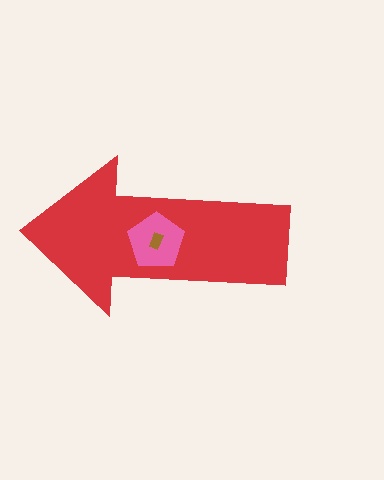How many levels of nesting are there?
3.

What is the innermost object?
The brown rectangle.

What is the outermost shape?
The red arrow.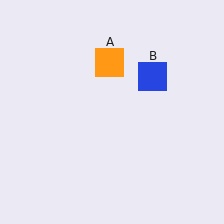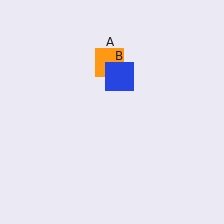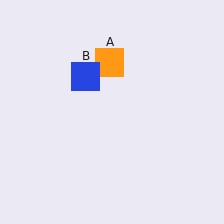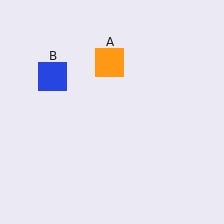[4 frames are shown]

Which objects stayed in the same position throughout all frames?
Orange square (object A) remained stationary.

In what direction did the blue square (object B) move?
The blue square (object B) moved left.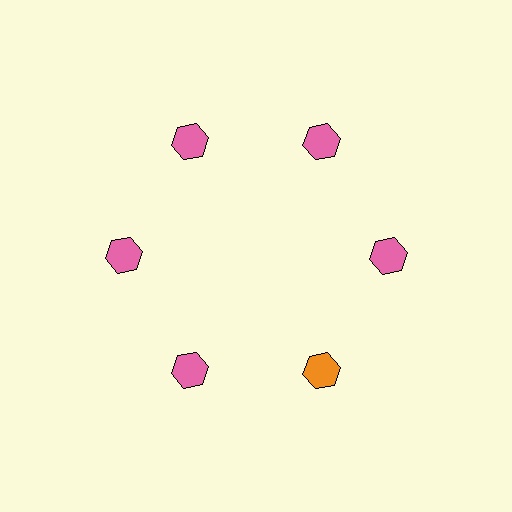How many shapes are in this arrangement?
There are 6 shapes arranged in a ring pattern.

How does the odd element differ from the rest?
It has a different color: orange instead of pink.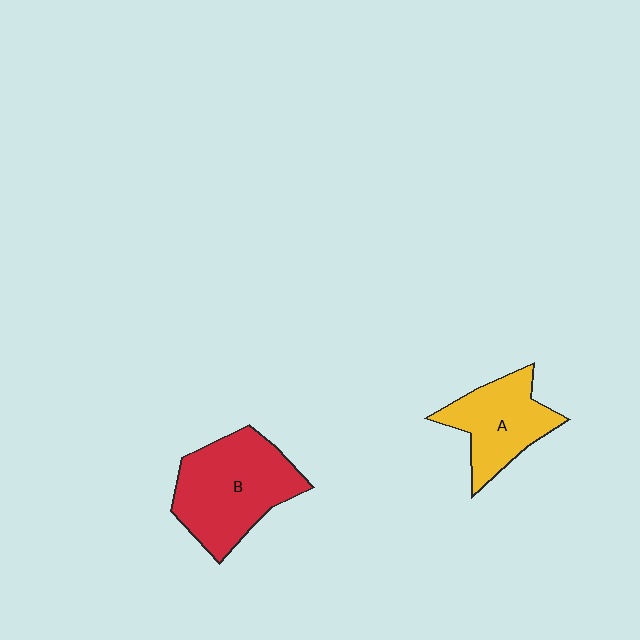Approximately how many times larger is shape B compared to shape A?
Approximately 1.4 times.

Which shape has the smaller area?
Shape A (yellow).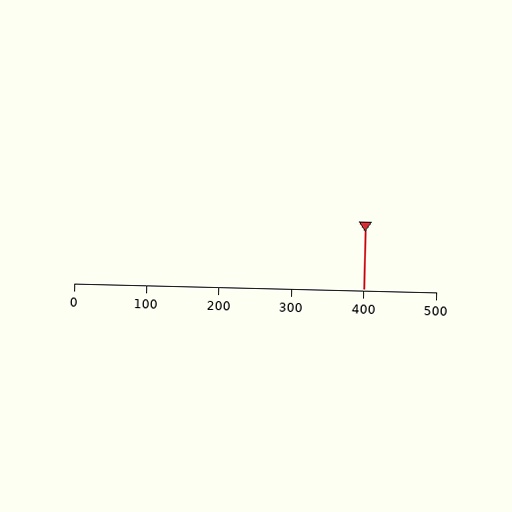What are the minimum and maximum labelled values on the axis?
The axis runs from 0 to 500.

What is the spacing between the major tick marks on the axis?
The major ticks are spaced 100 apart.